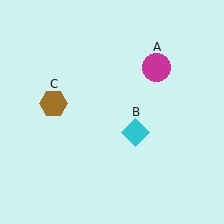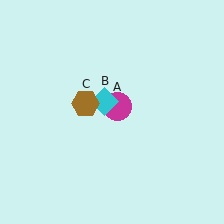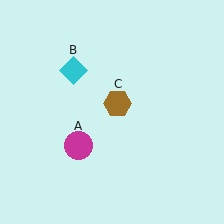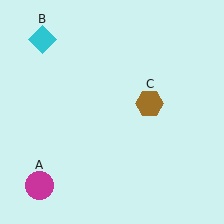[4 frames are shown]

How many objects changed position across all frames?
3 objects changed position: magenta circle (object A), cyan diamond (object B), brown hexagon (object C).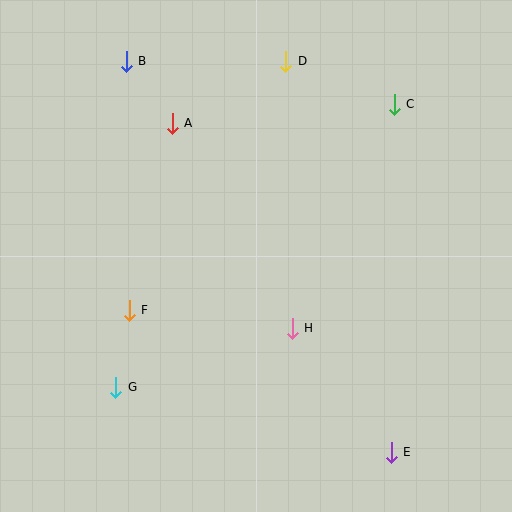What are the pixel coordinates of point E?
Point E is at (391, 452).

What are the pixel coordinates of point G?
Point G is at (116, 387).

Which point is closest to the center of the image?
Point H at (292, 328) is closest to the center.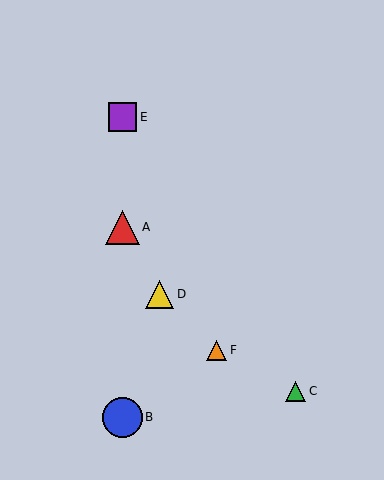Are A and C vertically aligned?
No, A is at x≈122 and C is at x≈296.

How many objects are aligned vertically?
3 objects (A, B, E) are aligned vertically.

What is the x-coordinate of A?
Object A is at x≈122.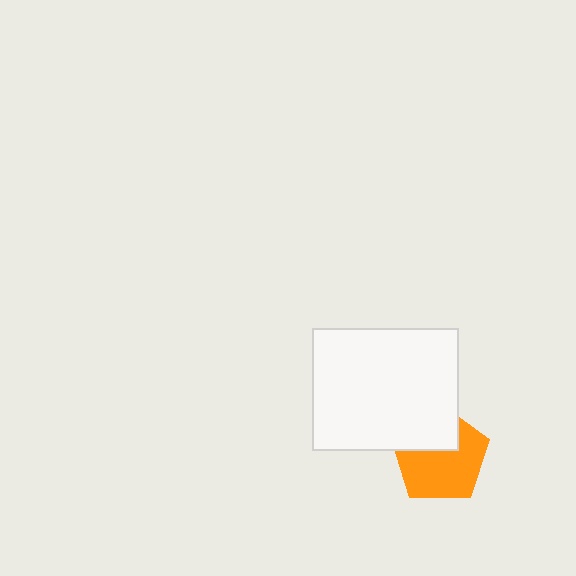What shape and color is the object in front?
The object in front is a white rectangle.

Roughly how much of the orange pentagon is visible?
Most of it is visible (roughly 65%).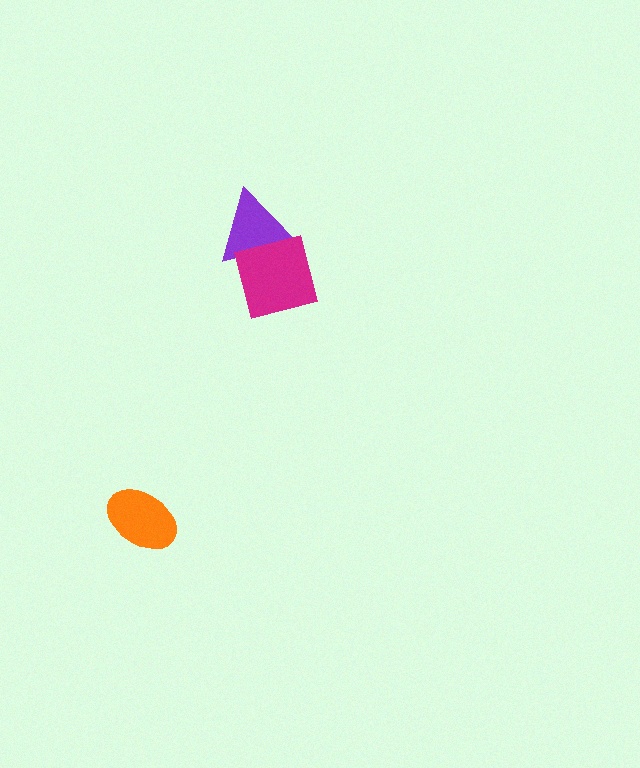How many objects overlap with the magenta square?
1 object overlaps with the magenta square.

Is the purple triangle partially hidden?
Yes, it is partially covered by another shape.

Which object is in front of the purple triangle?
The magenta square is in front of the purple triangle.